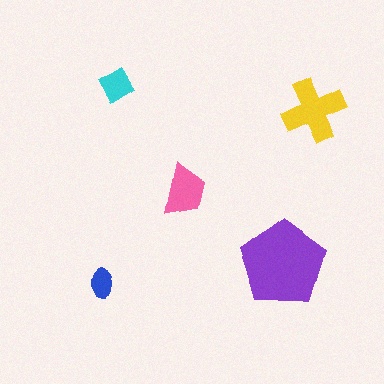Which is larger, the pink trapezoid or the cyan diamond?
The pink trapezoid.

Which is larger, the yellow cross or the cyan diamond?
The yellow cross.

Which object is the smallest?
The blue ellipse.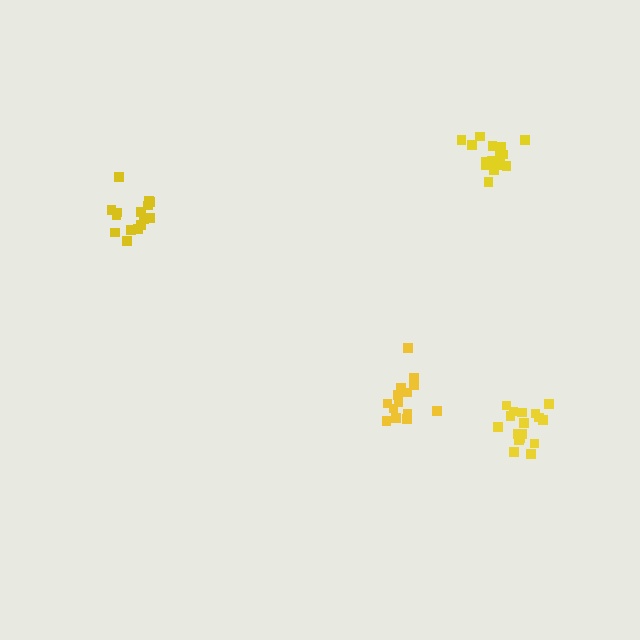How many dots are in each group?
Group 1: 15 dots, Group 2: 16 dots, Group 3: 17 dots, Group 4: 14 dots (62 total).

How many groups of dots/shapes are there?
There are 4 groups.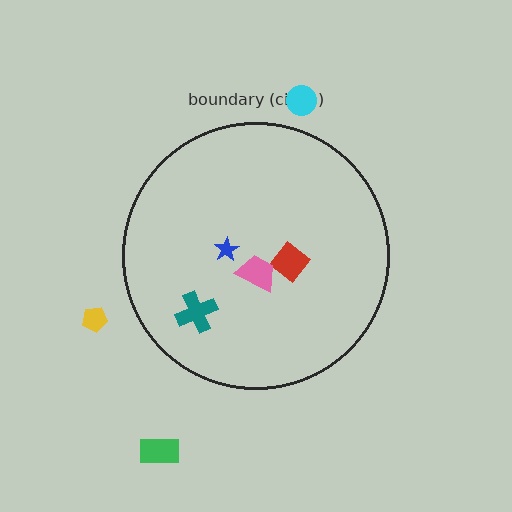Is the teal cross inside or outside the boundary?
Inside.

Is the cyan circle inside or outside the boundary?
Outside.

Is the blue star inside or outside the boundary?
Inside.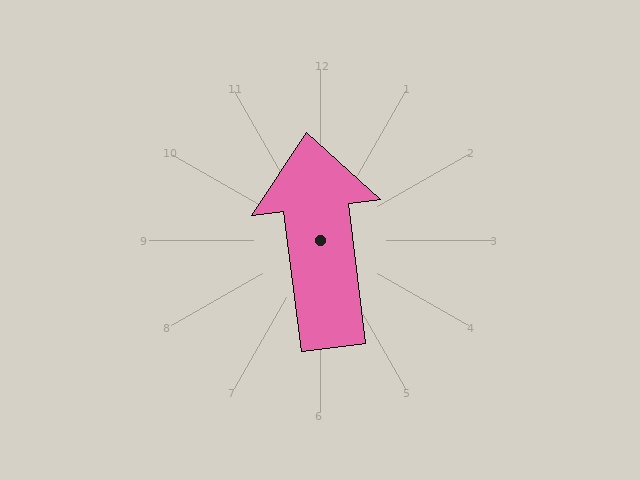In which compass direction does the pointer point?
North.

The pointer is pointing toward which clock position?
Roughly 12 o'clock.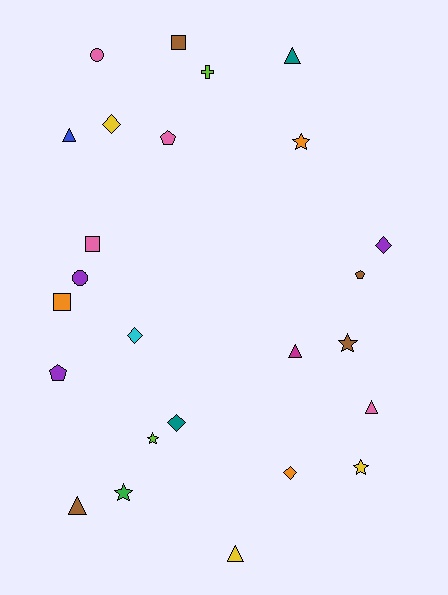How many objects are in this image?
There are 25 objects.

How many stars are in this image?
There are 5 stars.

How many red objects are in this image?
There are no red objects.